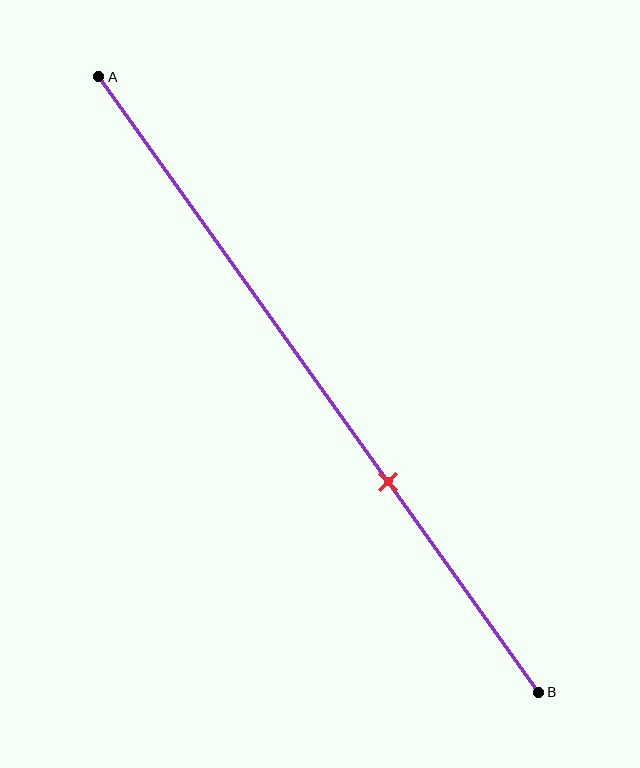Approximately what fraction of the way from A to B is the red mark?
The red mark is approximately 65% of the way from A to B.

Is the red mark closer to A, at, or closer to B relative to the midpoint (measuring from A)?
The red mark is closer to point B than the midpoint of segment AB.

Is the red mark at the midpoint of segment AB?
No, the mark is at about 65% from A, not at the 50% midpoint.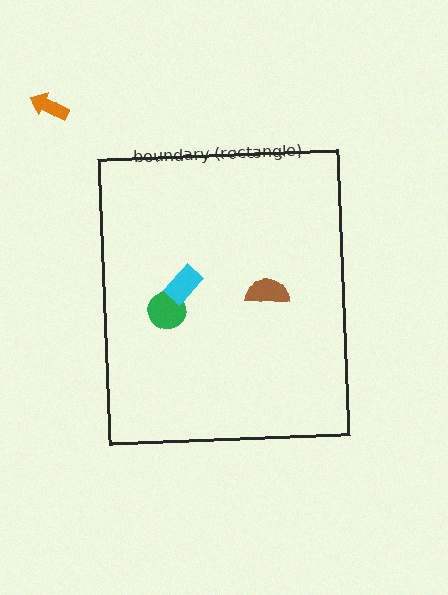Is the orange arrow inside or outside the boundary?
Outside.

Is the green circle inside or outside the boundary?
Inside.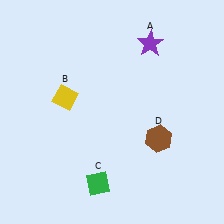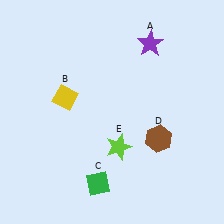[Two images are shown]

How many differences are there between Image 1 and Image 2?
There is 1 difference between the two images.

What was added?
A lime star (E) was added in Image 2.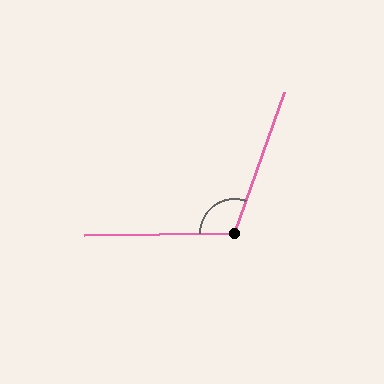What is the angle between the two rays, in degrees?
Approximately 110 degrees.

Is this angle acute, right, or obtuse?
It is obtuse.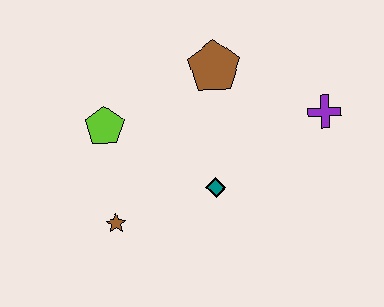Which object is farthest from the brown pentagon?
The brown star is farthest from the brown pentagon.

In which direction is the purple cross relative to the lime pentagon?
The purple cross is to the right of the lime pentagon.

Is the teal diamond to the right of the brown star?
Yes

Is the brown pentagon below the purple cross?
No